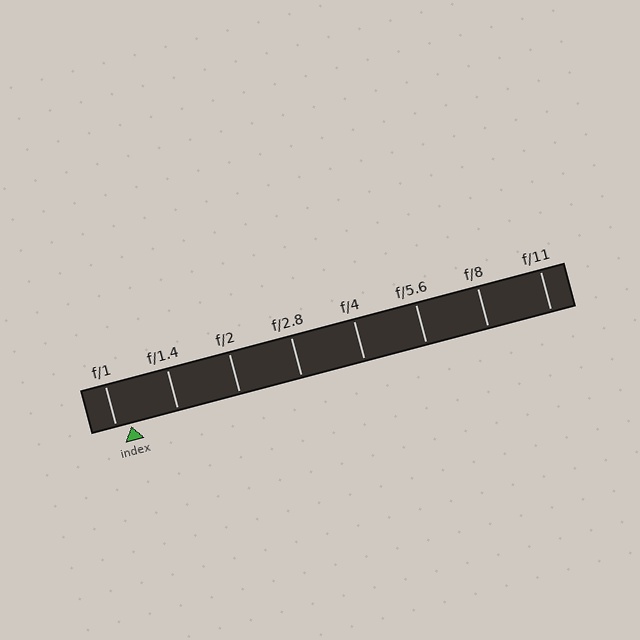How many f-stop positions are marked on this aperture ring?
There are 8 f-stop positions marked.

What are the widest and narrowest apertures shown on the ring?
The widest aperture shown is f/1 and the narrowest is f/11.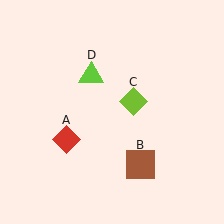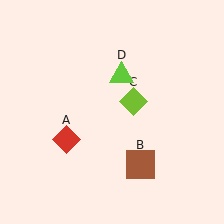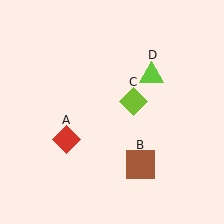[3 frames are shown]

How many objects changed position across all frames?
1 object changed position: lime triangle (object D).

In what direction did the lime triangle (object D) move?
The lime triangle (object D) moved right.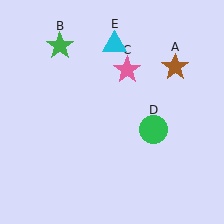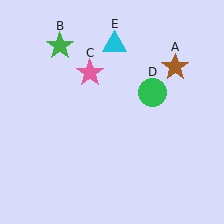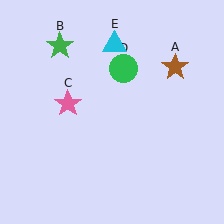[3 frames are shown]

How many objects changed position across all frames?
2 objects changed position: pink star (object C), green circle (object D).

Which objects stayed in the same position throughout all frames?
Brown star (object A) and green star (object B) and cyan triangle (object E) remained stationary.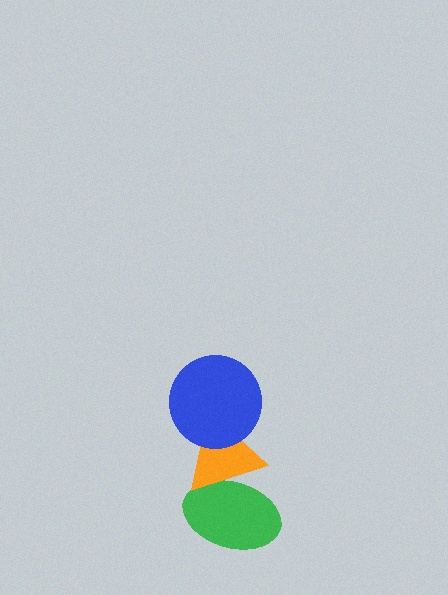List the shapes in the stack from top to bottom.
From top to bottom: the blue circle, the orange triangle, the green ellipse.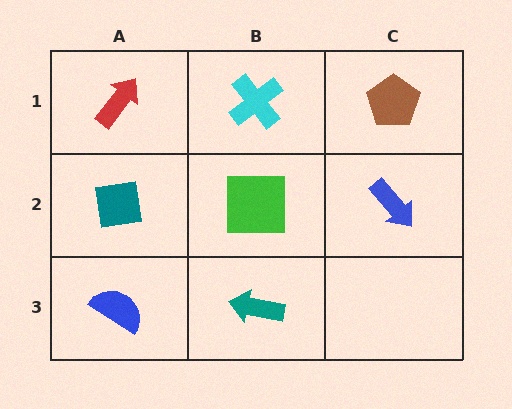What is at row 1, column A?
A red arrow.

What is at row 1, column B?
A cyan cross.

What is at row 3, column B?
A teal arrow.